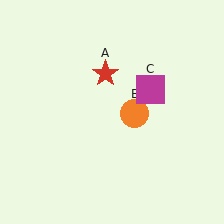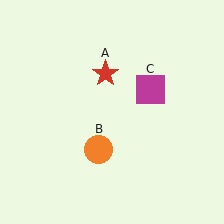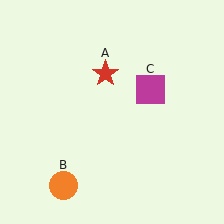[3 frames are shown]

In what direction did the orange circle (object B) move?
The orange circle (object B) moved down and to the left.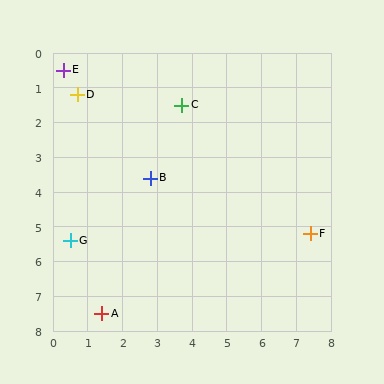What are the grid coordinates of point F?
Point F is at approximately (7.4, 5.2).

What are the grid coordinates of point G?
Point G is at approximately (0.5, 5.4).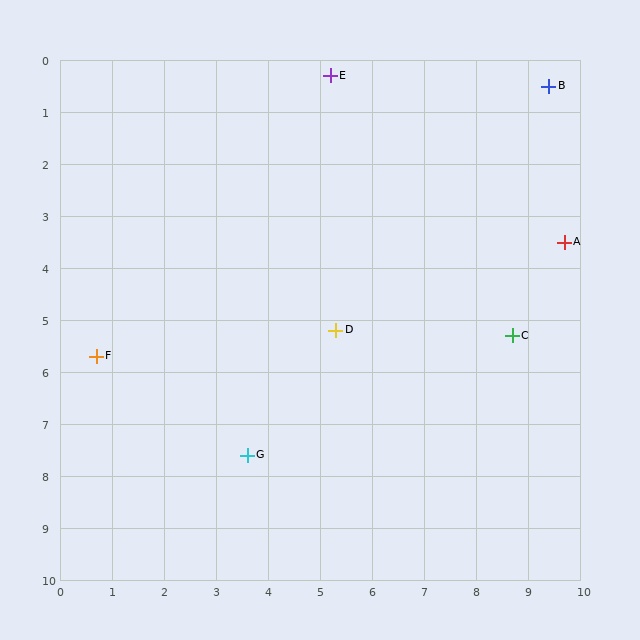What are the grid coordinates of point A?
Point A is at approximately (9.7, 3.5).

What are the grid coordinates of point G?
Point G is at approximately (3.6, 7.6).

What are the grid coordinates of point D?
Point D is at approximately (5.3, 5.2).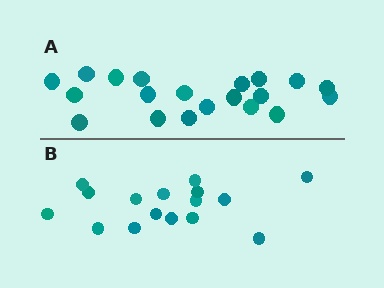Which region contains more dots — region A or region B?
Region A (the top region) has more dots.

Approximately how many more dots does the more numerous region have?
Region A has about 4 more dots than region B.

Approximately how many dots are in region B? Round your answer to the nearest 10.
About 20 dots. (The exact count is 16, which rounds to 20.)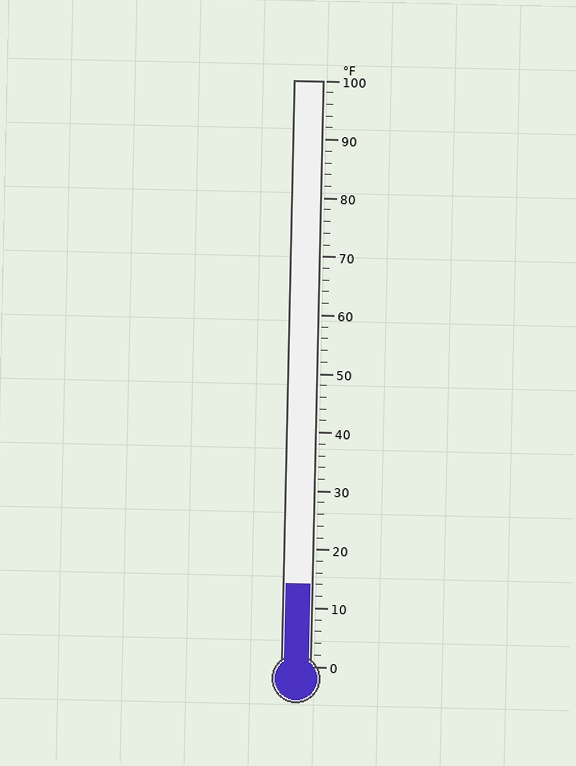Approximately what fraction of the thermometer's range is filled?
The thermometer is filled to approximately 15% of its range.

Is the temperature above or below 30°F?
The temperature is below 30°F.